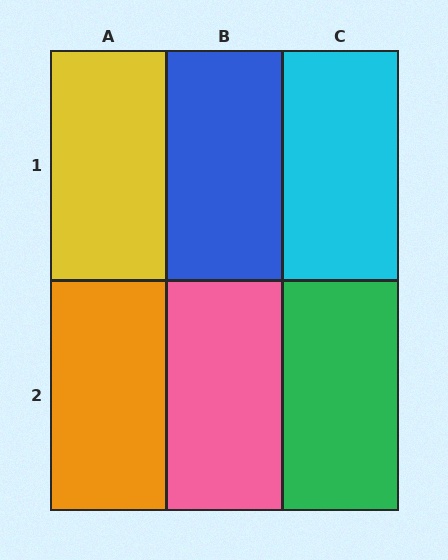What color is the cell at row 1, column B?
Blue.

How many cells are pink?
1 cell is pink.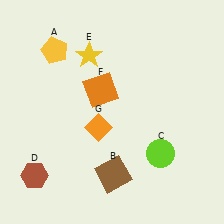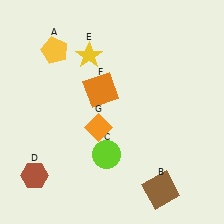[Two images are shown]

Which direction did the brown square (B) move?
The brown square (B) moved right.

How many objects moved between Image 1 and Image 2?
2 objects moved between the two images.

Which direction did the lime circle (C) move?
The lime circle (C) moved left.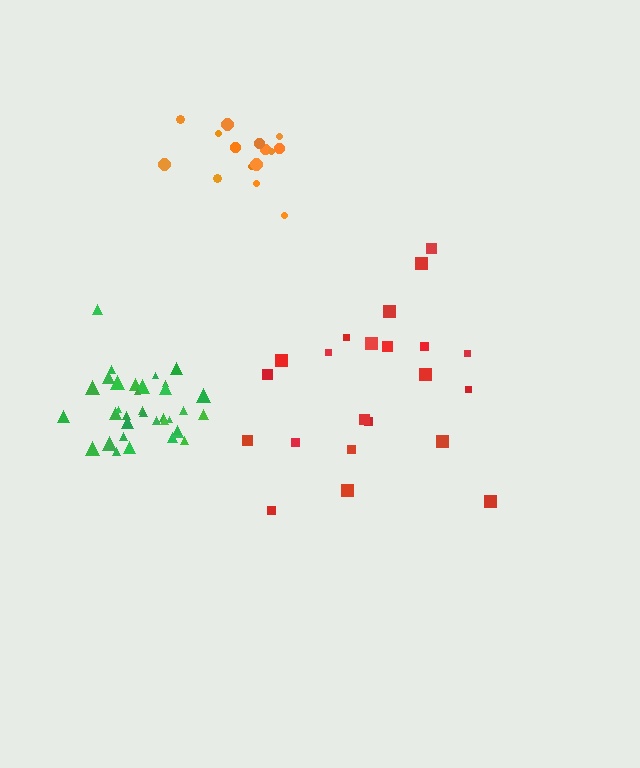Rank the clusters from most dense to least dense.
green, orange, red.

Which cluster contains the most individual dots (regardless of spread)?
Green (35).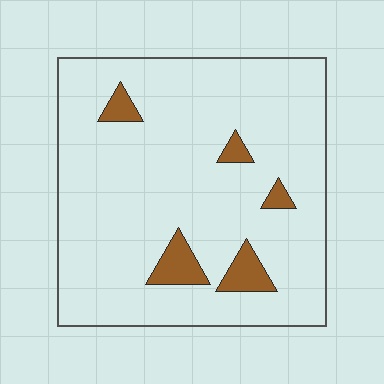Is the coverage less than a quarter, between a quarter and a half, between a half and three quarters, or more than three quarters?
Less than a quarter.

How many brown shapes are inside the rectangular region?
5.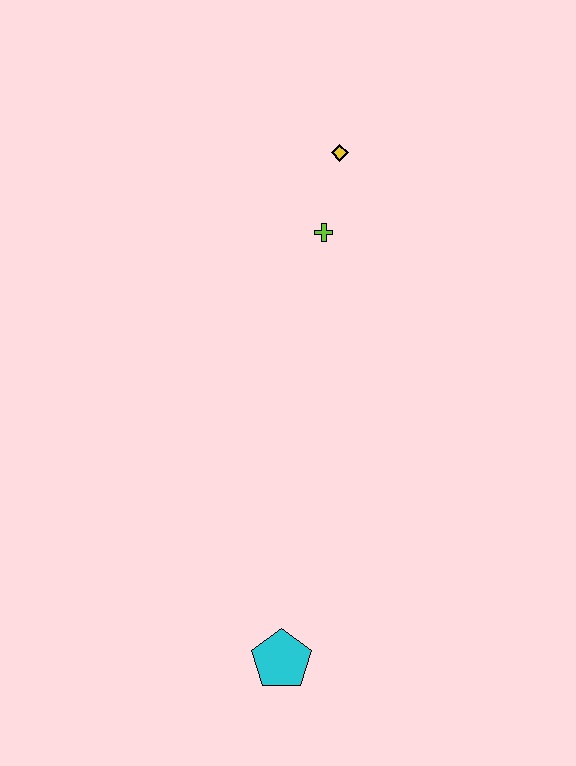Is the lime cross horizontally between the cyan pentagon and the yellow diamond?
Yes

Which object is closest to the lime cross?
The yellow diamond is closest to the lime cross.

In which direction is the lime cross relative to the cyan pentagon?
The lime cross is above the cyan pentagon.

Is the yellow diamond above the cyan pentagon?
Yes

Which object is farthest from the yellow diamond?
The cyan pentagon is farthest from the yellow diamond.